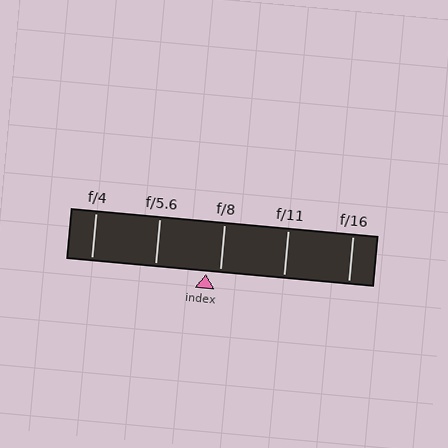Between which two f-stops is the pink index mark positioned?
The index mark is between f/5.6 and f/8.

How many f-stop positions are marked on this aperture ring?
There are 5 f-stop positions marked.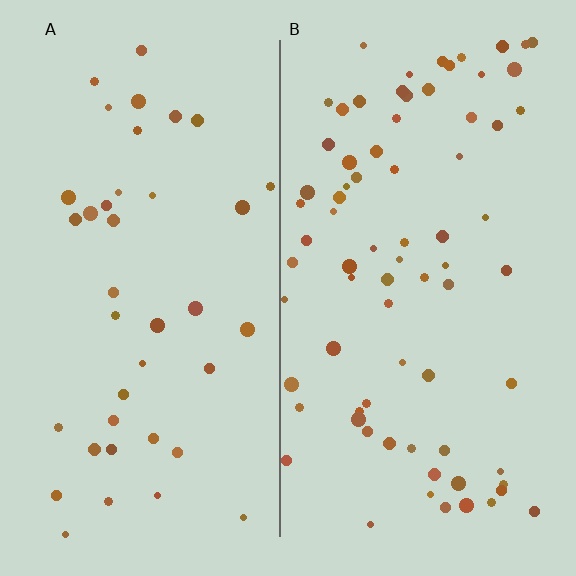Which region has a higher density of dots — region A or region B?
B (the right).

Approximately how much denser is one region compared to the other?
Approximately 1.9× — region B over region A.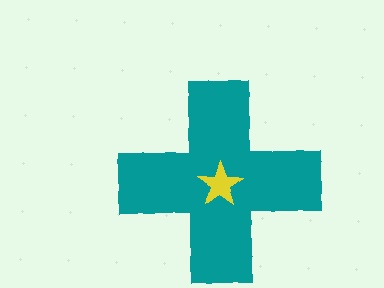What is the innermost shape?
The yellow star.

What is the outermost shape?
The teal cross.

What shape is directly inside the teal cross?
The yellow star.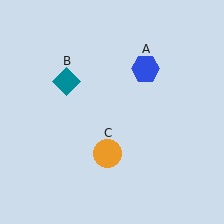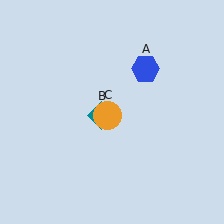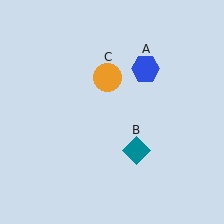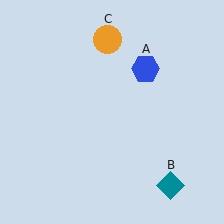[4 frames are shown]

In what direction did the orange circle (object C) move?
The orange circle (object C) moved up.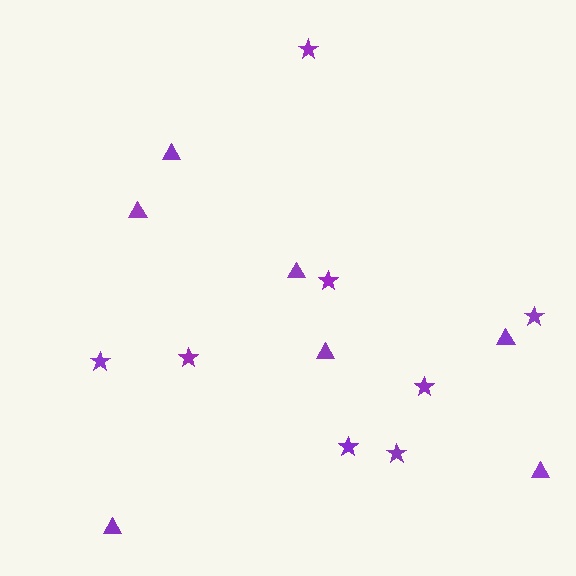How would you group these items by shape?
There are 2 groups: one group of triangles (7) and one group of stars (8).